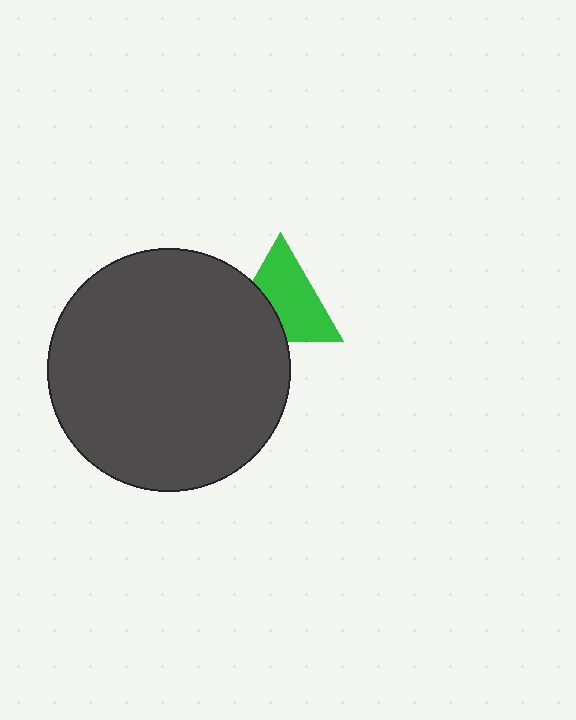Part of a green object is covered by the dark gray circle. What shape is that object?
It is a triangle.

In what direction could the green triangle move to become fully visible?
The green triangle could move right. That would shift it out from behind the dark gray circle entirely.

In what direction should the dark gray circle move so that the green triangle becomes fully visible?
The dark gray circle should move left. That is the shortest direction to clear the overlap and leave the green triangle fully visible.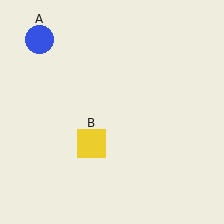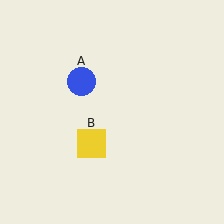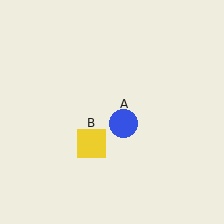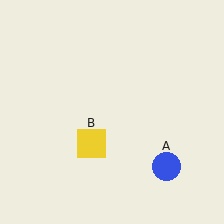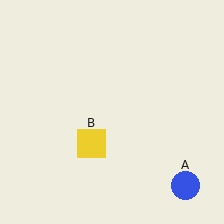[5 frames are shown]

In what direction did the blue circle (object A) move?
The blue circle (object A) moved down and to the right.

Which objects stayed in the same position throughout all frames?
Yellow square (object B) remained stationary.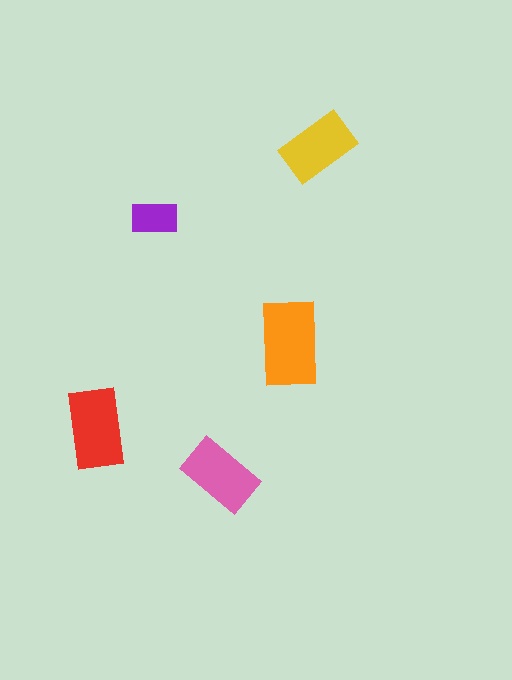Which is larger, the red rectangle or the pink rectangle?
The red one.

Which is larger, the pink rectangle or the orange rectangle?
The orange one.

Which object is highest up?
The yellow rectangle is topmost.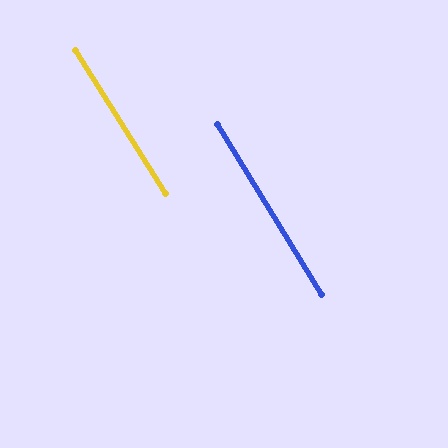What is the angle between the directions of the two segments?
Approximately 1 degree.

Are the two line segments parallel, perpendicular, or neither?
Parallel — their directions differ by only 0.6°.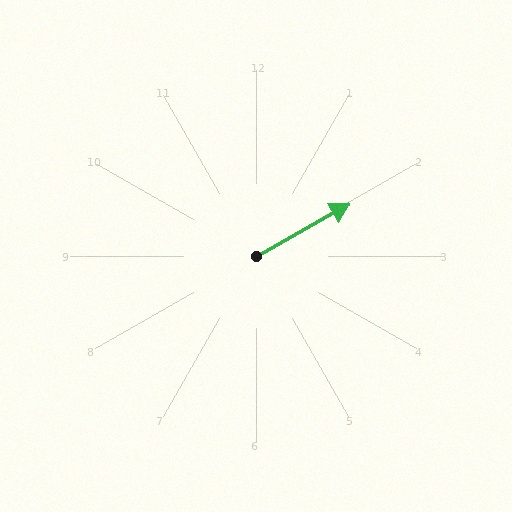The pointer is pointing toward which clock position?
Roughly 2 o'clock.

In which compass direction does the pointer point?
Northeast.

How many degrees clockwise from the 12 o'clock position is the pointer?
Approximately 61 degrees.